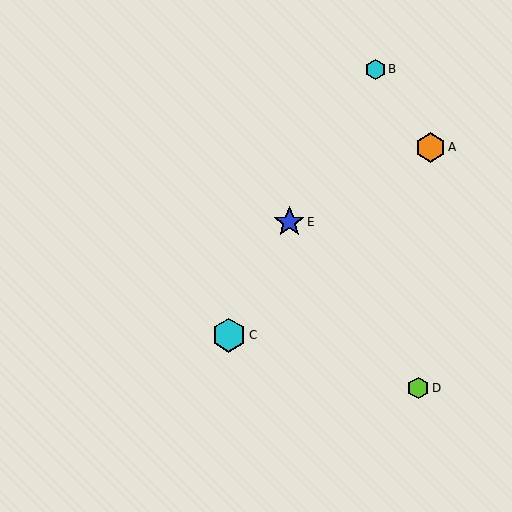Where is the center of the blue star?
The center of the blue star is at (289, 222).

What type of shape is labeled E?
Shape E is a blue star.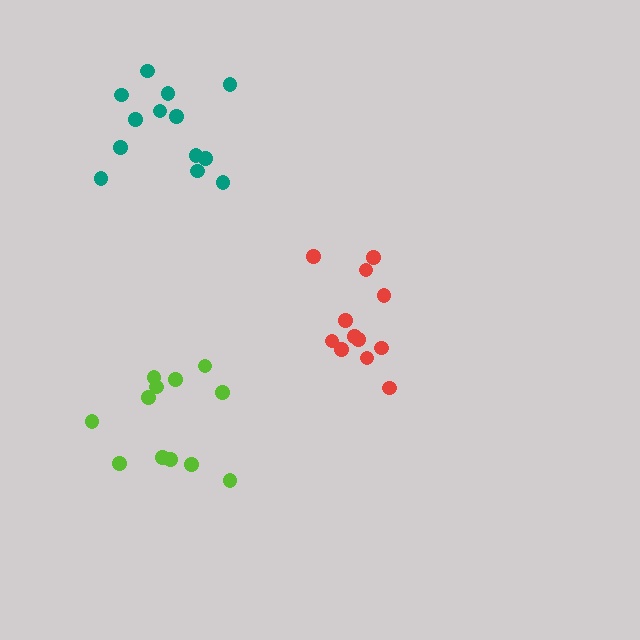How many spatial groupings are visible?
There are 3 spatial groupings.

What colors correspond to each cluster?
The clusters are colored: lime, teal, red.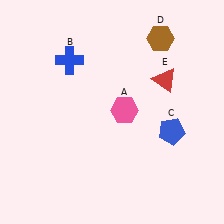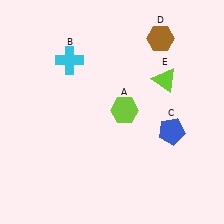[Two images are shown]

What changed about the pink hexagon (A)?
In Image 1, A is pink. In Image 2, it changed to lime.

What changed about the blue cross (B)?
In Image 1, B is blue. In Image 2, it changed to cyan.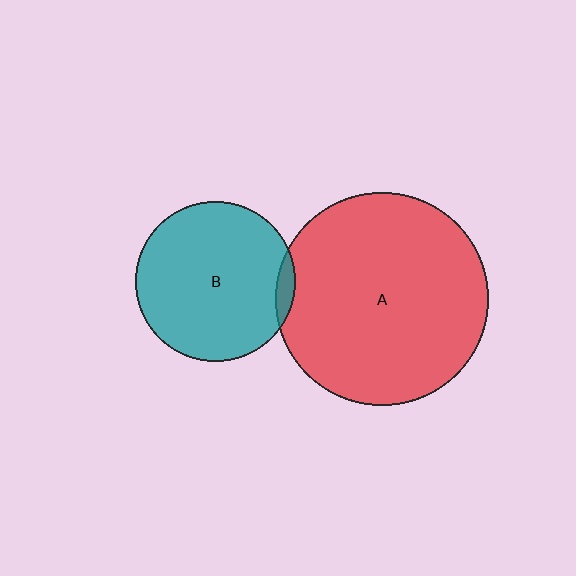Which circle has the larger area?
Circle A (red).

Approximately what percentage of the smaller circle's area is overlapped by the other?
Approximately 5%.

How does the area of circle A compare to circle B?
Approximately 1.8 times.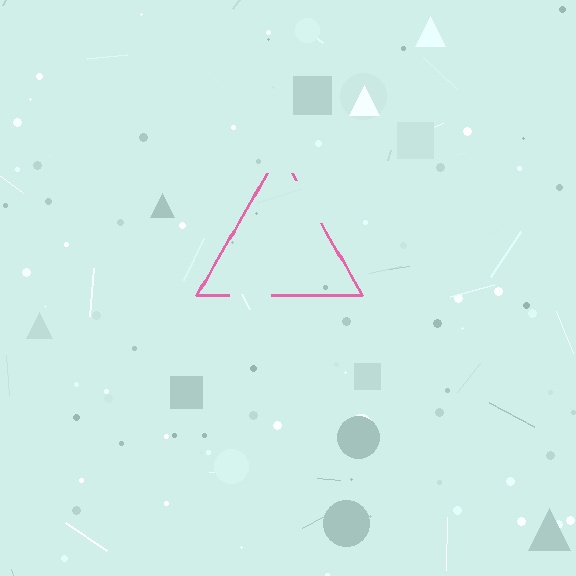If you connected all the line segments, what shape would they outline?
They would outline a triangle.